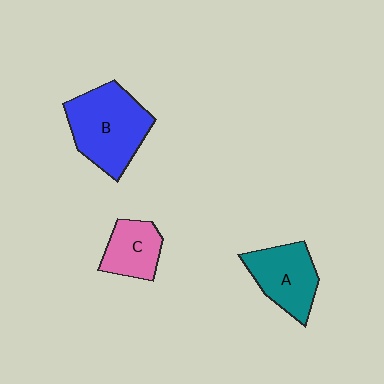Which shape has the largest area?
Shape B (blue).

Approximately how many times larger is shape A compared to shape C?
Approximately 1.4 times.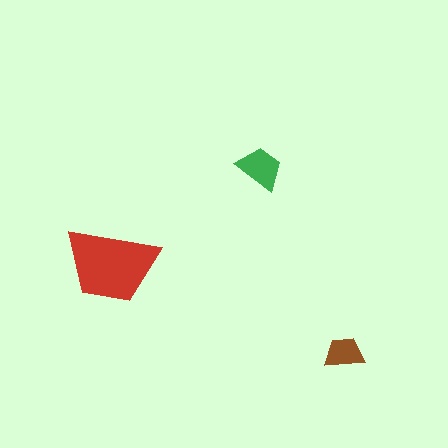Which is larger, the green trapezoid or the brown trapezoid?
The green one.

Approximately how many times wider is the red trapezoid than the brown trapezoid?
About 2.5 times wider.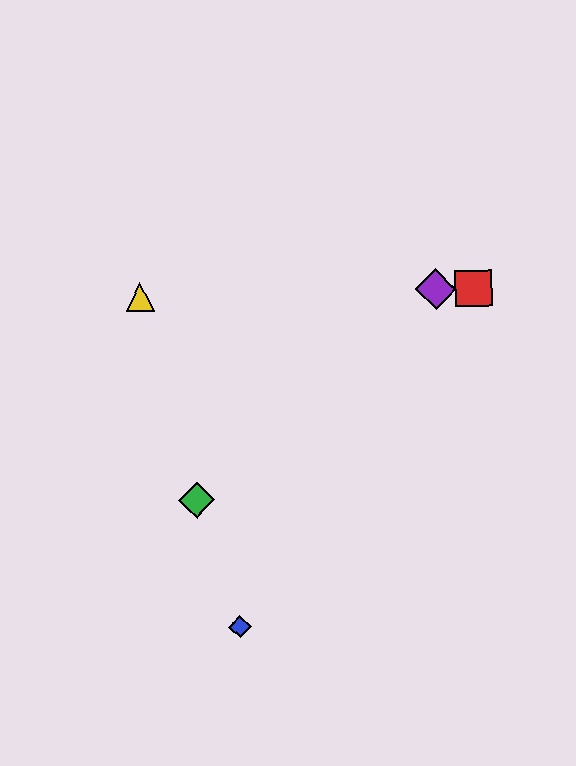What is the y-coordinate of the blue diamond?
The blue diamond is at y≈627.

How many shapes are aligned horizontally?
3 shapes (the red square, the yellow triangle, the purple diamond) are aligned horizontally.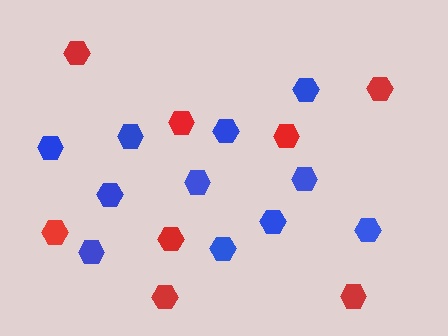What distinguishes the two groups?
There are 2 groups: one group of blue hexagons (11) and one group of red hexagons (8).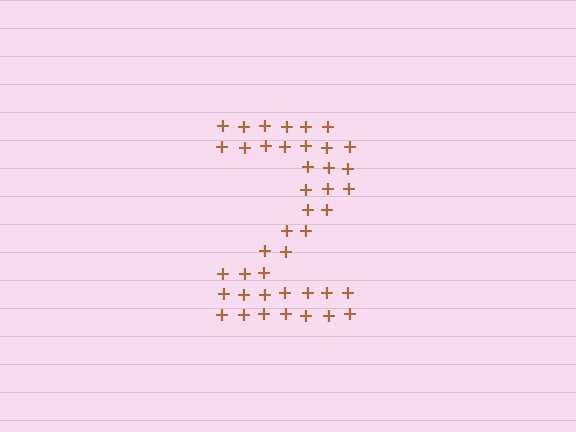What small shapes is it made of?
It is made of small plus signs.